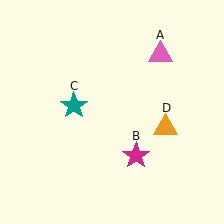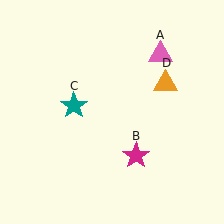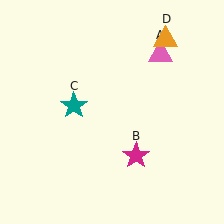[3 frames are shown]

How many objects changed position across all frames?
1 object changed position: orange triangle (object D).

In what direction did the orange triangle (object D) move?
The orange triangle (object D) moved up.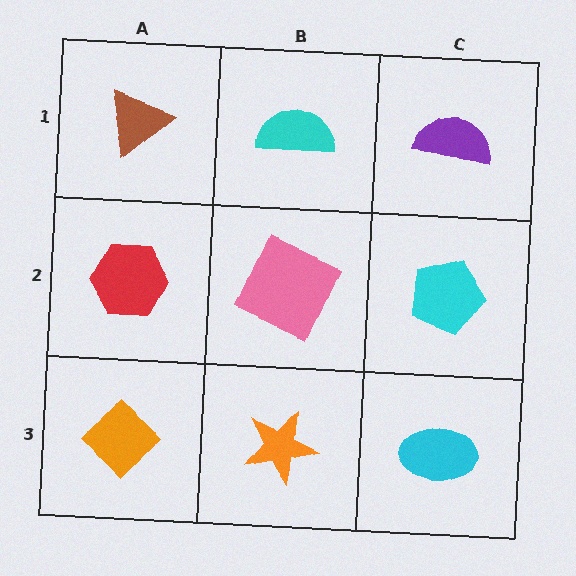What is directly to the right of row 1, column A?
A cyan semicircle.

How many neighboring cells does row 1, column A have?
2.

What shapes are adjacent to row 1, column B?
A pink square (row 2, column B), a brown triangle (row 1, column A), a purple semicircle (row 1, column C).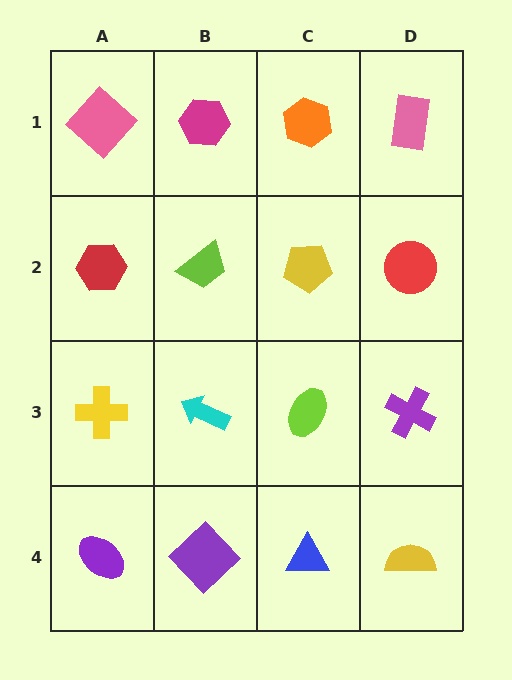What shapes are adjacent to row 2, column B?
A magenta hexagon (row 1, column B), a cyan arrow (row 3, column B), a red hexagon (row 2, column A), a yellow pentagon (row 2, column C).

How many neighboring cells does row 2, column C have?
4.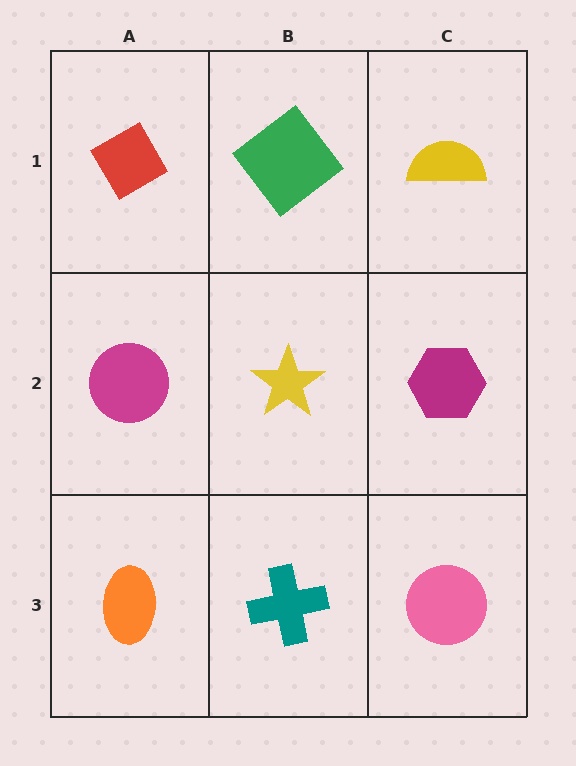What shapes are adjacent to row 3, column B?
A yellow star (row 2, column B), an orange ellipse (row 3, column A), a pink circle (row 3, column C).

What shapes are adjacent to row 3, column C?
A magenta hexagon (row 2, column C), a teal cross (row 3, column B).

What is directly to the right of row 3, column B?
A pink circle.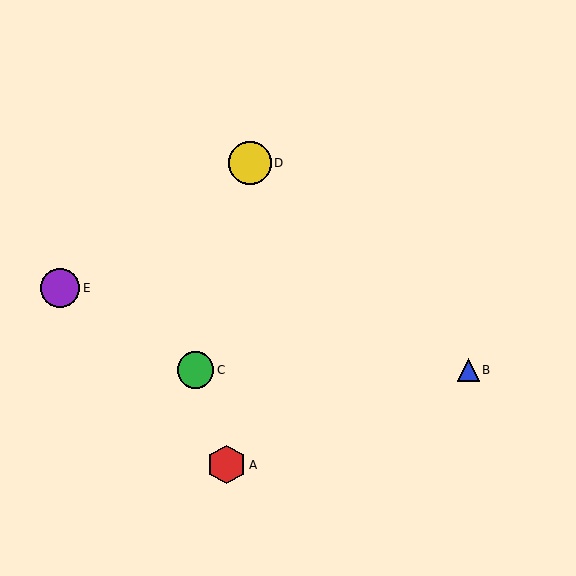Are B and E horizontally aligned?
No, B is at y≈370 and E is at y≈288.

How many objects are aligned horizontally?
2 objects (B, C) are aligned horizontally.